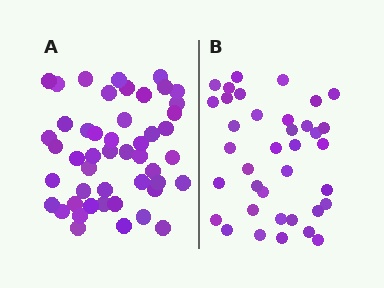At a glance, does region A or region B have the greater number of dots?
Region A (the left region) has more dots.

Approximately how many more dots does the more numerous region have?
Region A has roughly 12 or so more dots than region B.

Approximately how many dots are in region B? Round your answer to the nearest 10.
About 40 dots. (The exact count is 37, which rounds to 40.)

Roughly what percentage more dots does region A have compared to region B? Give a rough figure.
About 30% more.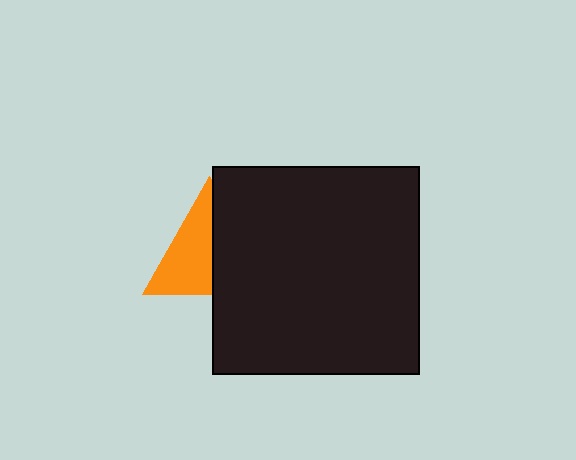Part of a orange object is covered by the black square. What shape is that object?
It is a triangle.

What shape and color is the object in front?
The object in front is a black square.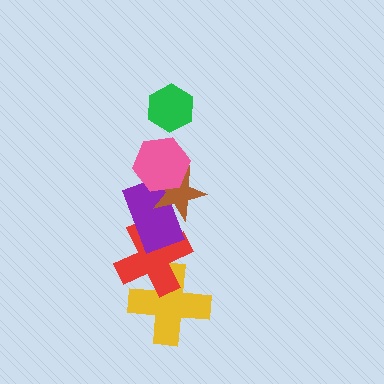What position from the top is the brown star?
The brown star is 3rd from the top.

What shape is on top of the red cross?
The purple rectangle is on top of the red cross.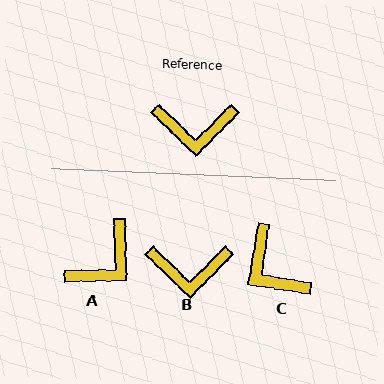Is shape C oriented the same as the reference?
No, it is off by about 54 degrees.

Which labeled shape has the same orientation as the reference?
B.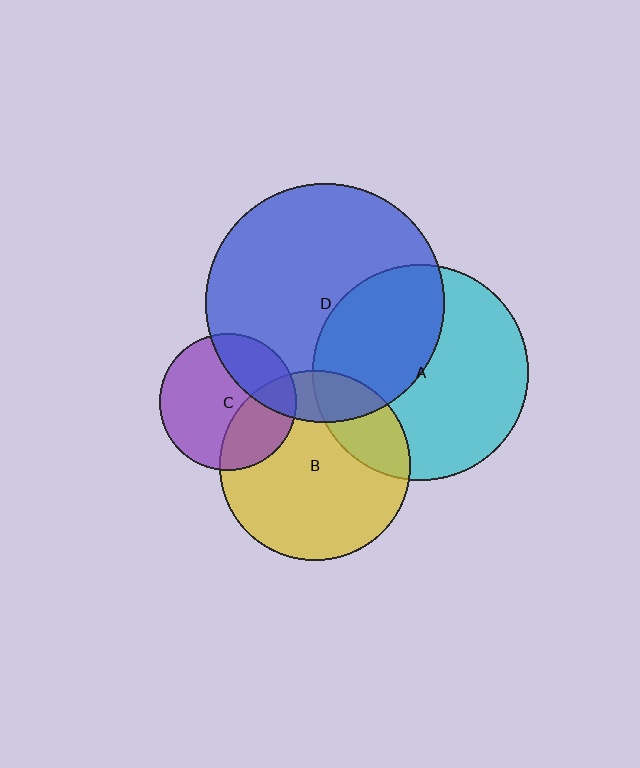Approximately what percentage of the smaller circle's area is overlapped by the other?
Approximately 40%.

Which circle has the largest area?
Circle D (blue).